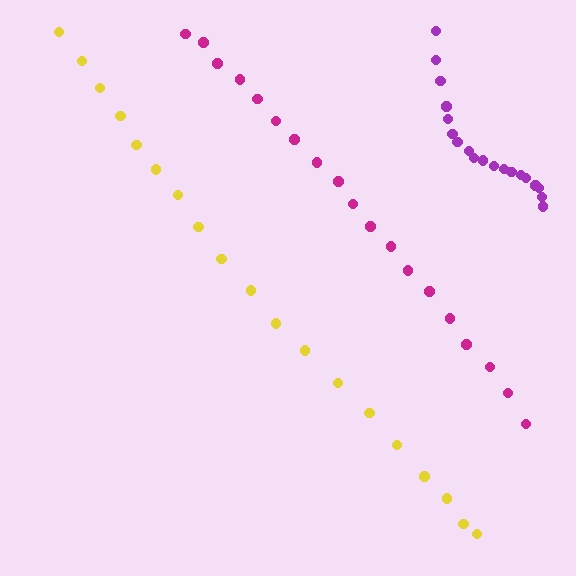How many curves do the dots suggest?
There are 3 distinct paths.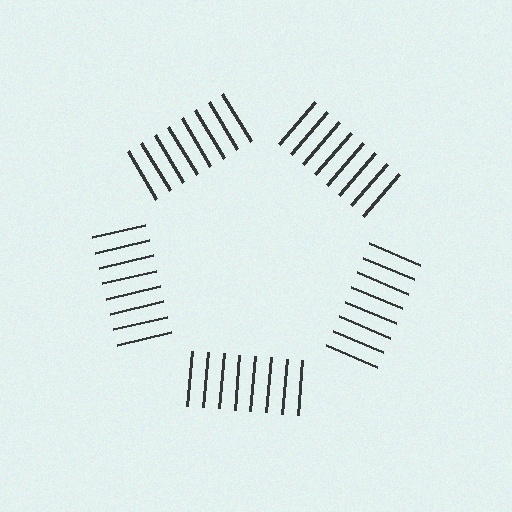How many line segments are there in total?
40 — 8 along each of the 5 edges.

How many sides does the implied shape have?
5 sides — the line-ends trace a pentagon.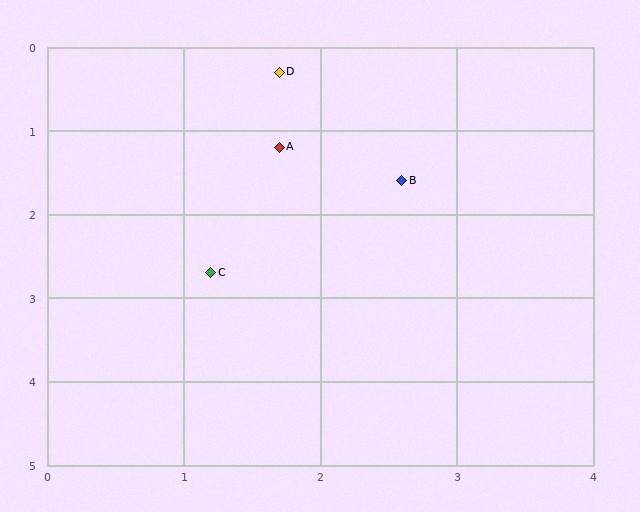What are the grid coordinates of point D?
Point D is at approximately (1.7, 0.3).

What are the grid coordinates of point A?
Point A is at approximately (1.7, 1.2).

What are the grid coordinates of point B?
Point B is at approximately (2.6, 1.6).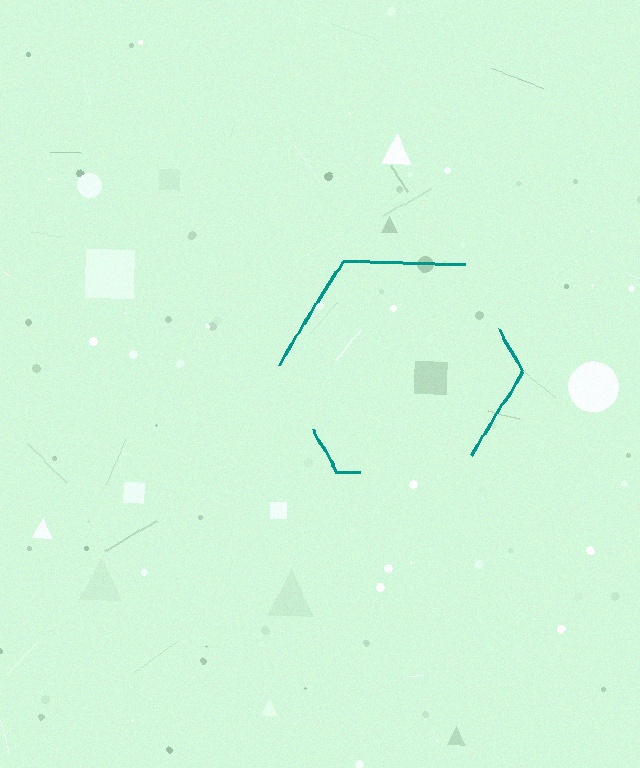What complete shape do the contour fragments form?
The contour fragments form a hexagon.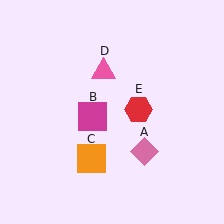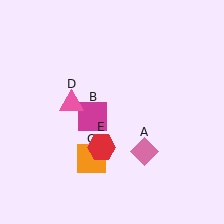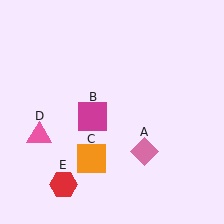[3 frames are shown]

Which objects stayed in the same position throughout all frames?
Pink diamond (object A) and magenta square (object B) and orange square (object C) remained stationary.